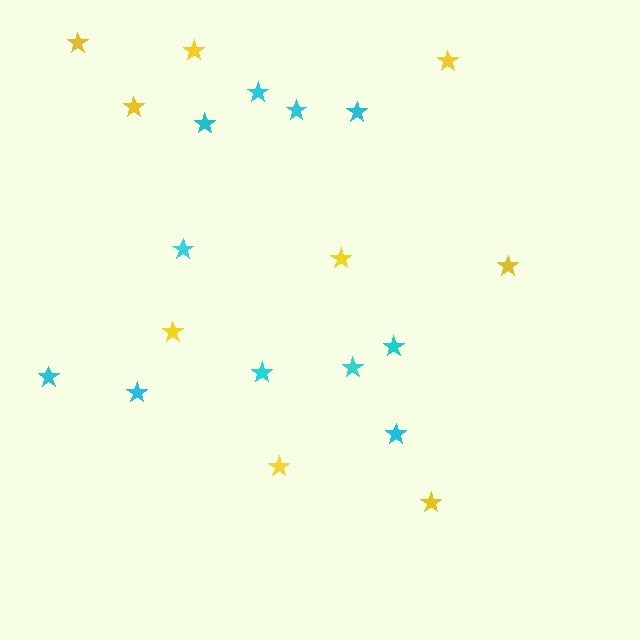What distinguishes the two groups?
There are 2 groups: one group of yellow stars (9) and one group of cyan stars (11).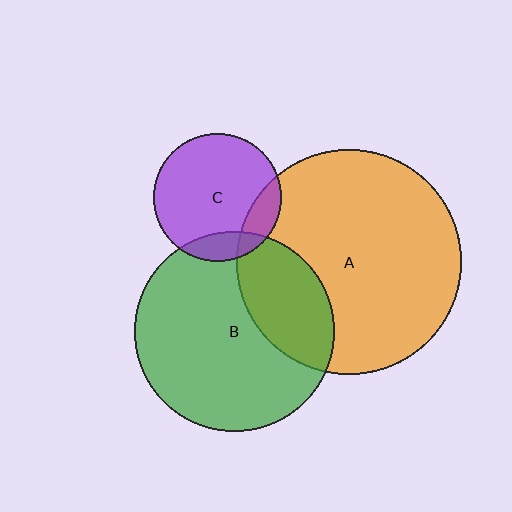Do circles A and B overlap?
Yes.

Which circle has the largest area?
Circle A (orange).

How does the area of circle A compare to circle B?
Approximately 1.3 times.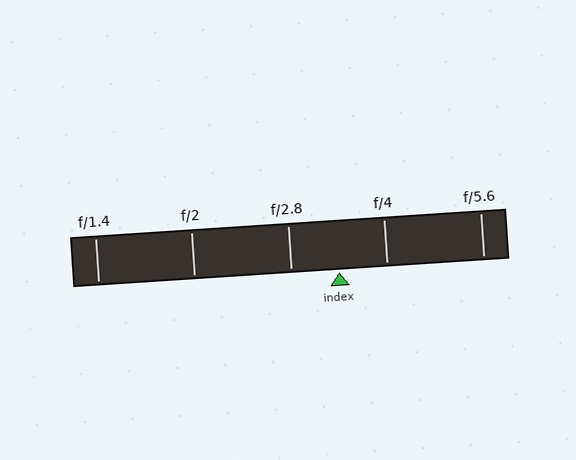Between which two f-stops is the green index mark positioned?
The index mark is between f/2.8 and f/4.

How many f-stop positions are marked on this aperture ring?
There are 5 f-stop positions marked.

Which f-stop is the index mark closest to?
The index mark is closest to f/4.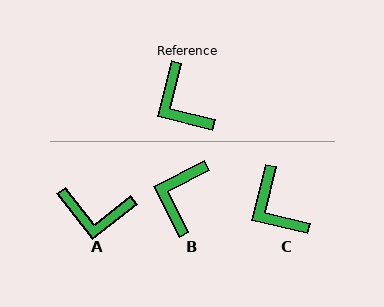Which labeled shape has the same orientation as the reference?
C.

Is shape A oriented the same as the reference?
No, it is off by about 52 degrees.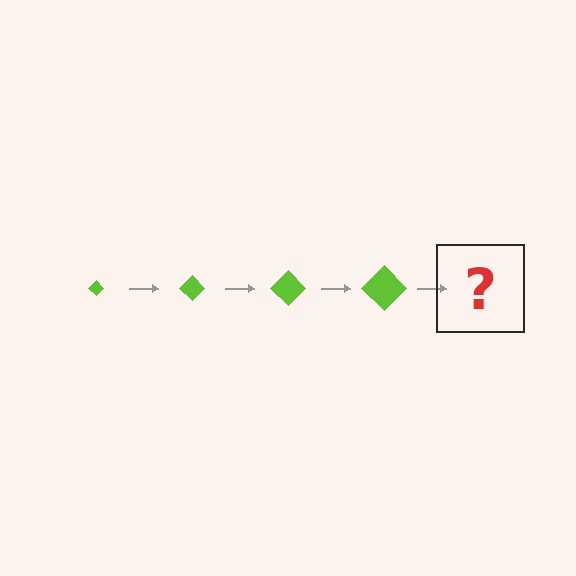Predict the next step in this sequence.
The next step is a lime diamond, larger than the previous one.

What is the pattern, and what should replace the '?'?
The pattern is that the diamond gets progressively larger each step. The '?' should be a lime diamond, larger than the previous one.